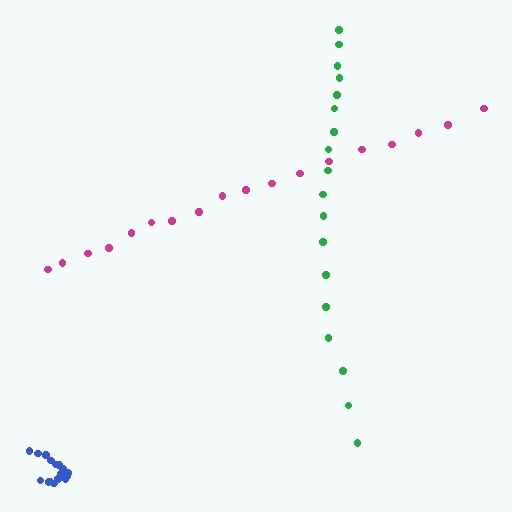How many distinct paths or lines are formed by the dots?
There are 3 distinct paths.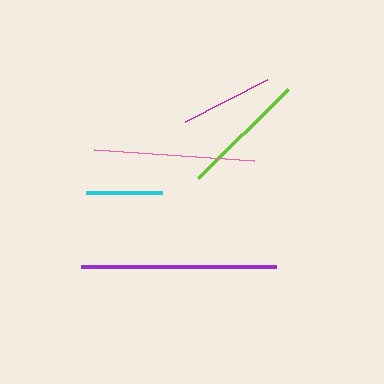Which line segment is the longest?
The purple line is the longest at approximately 195 pixels.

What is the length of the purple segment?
The purple segment is approximately 195 pixels long.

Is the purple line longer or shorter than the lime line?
The purple line is longer than the lime line.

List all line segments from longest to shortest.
From longest to shortest: purple, pink, lime, magenta, cyan.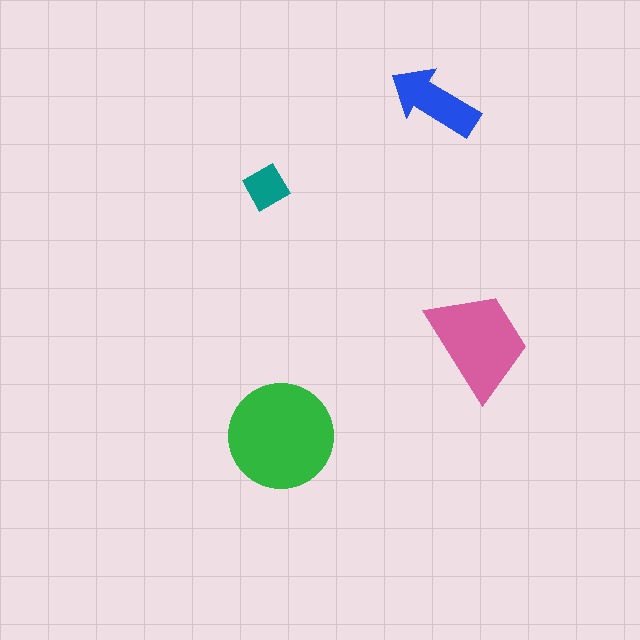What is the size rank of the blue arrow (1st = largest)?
3rd.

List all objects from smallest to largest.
The teal diamond, the blue arrow, the pink trapezoid, the green circle.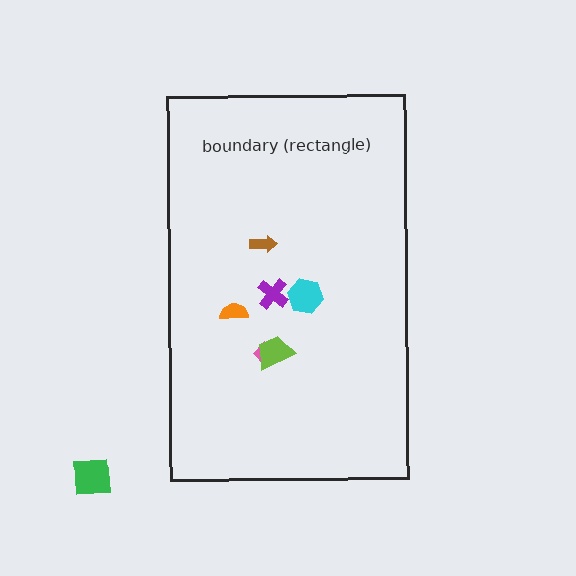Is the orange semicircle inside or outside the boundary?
Inside.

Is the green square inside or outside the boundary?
Outside.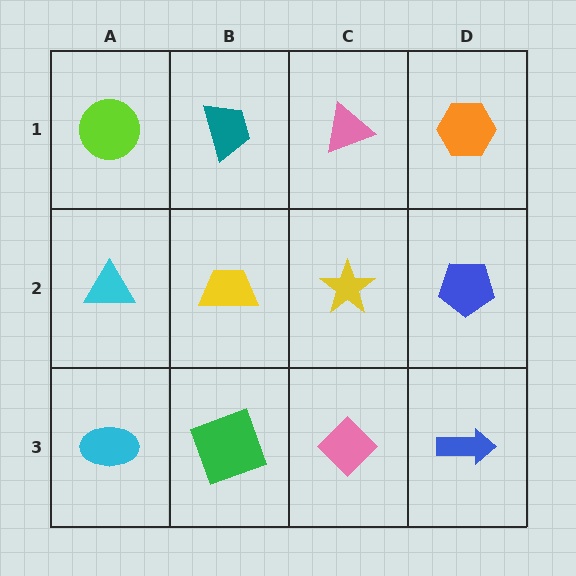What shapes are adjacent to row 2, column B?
A teal trapezoid (row 1, column B), a green square (row 3, column B), a cyan triangle (row 2, column A), a yellow star (row 2, column C).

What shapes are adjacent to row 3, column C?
A yellow star (row 2, column C), a green square (row 3, column B), a blue arrow (row 3, column D).